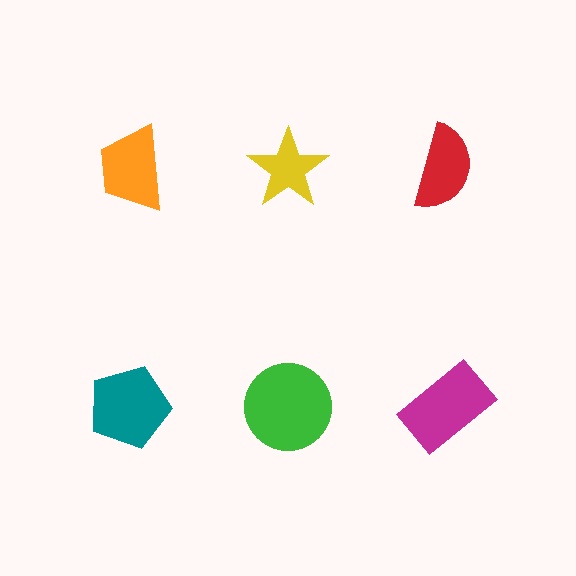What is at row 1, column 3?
A red semicircle.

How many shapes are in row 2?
3 shapes.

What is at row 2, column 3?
A magenta rectangle.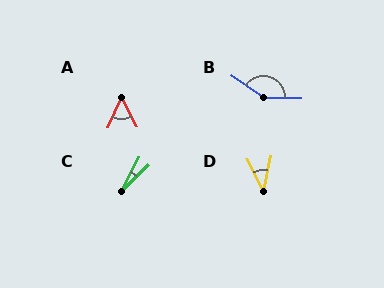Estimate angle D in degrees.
Approximately 38 degrees.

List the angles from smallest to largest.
C (19°), D (38°), A (51°), B (148°).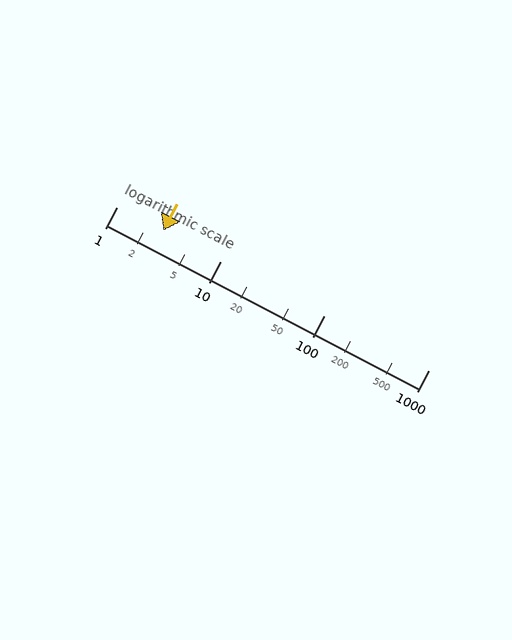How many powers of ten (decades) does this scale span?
The scale spans 3 decades, from 1 to 1000.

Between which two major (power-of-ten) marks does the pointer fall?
The pointer is between 1 and 10.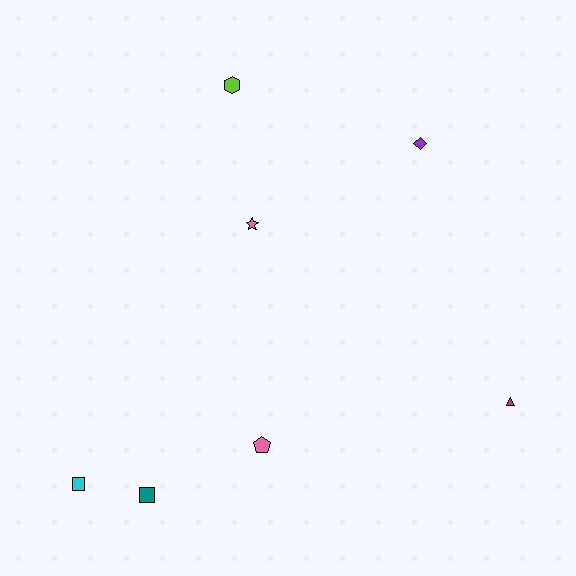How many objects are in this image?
There are 7 objects.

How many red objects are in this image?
There are no red objects.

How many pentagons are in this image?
There is 1 pentagon.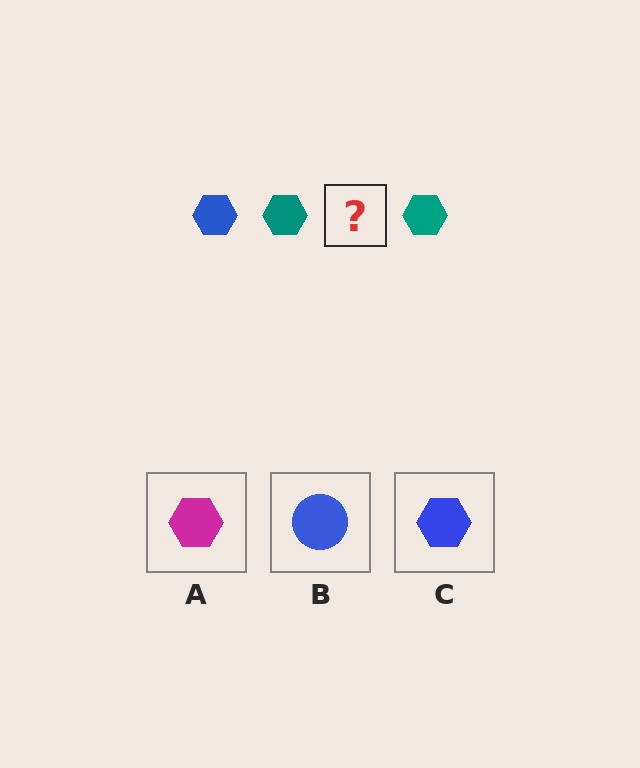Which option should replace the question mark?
Option C.